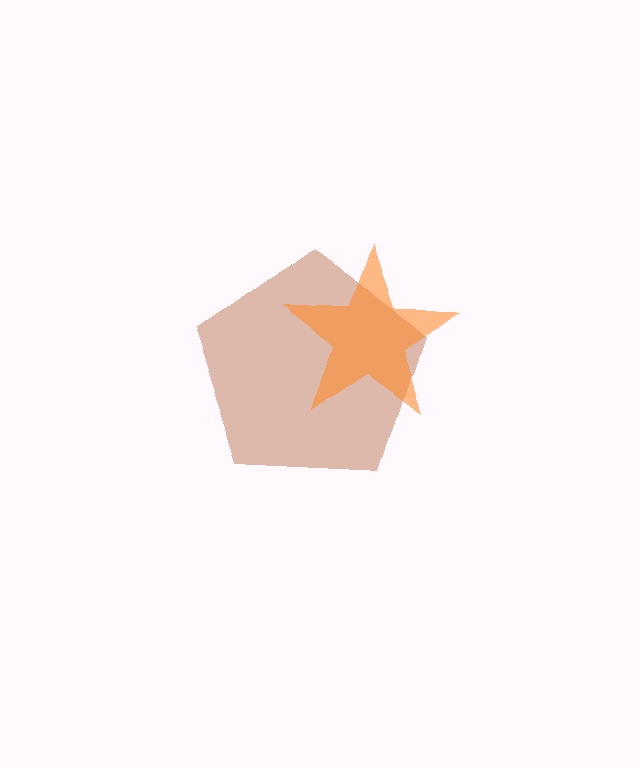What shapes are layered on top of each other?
The layered shapes are: a brown pentagon, an orange star.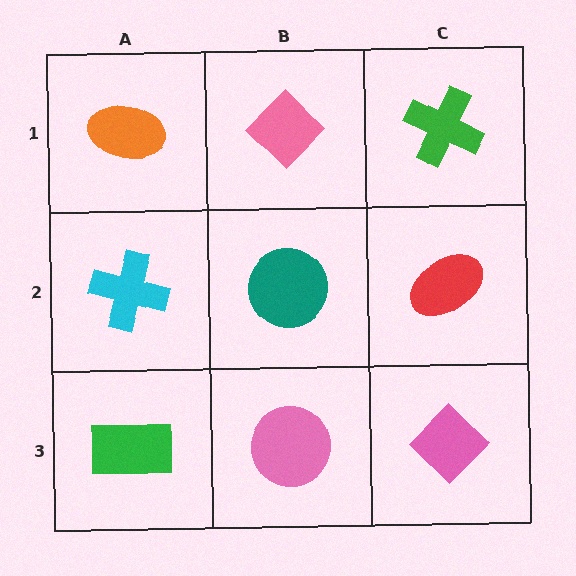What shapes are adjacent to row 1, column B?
A teal circle (row 2, column B), an orange ellipse (row 1, column A), a green cross (row 1, column C).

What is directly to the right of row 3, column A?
A pink circle.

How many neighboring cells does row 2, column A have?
3.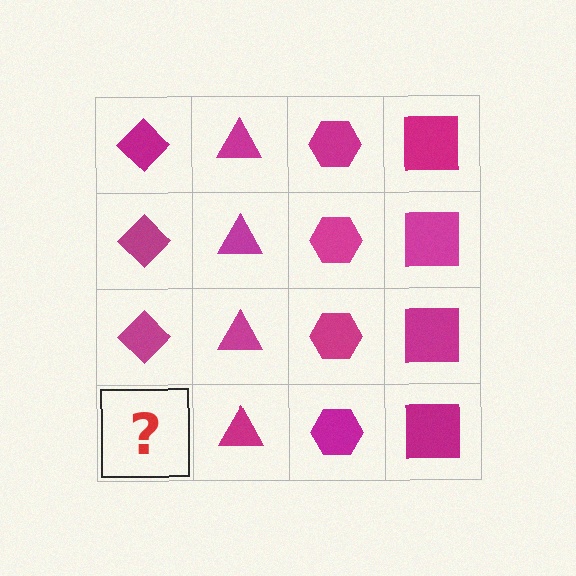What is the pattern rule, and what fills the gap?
The rule is that each column has a consistent shape. The gap should be filled with a magenta diamond.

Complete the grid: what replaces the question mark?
The question mark should be replaced with a magenta diamond.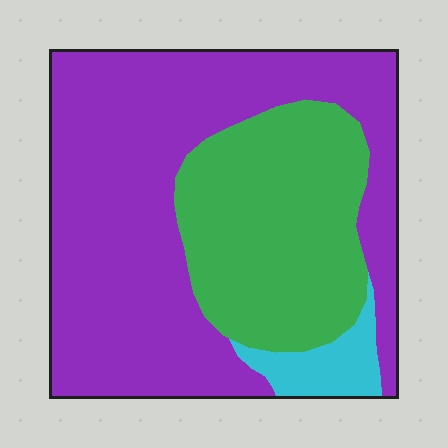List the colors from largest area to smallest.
From largest to smallest: purple, green, cyan.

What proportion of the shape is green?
Green takes up about one third (1/3) of the shape.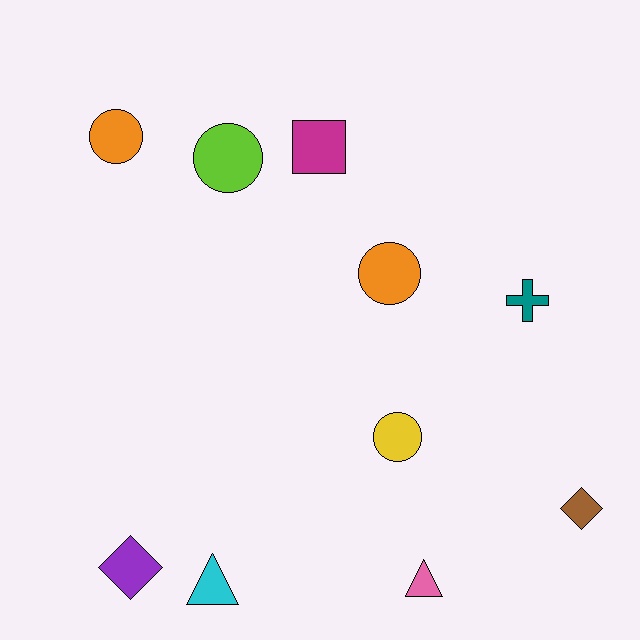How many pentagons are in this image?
There are no pentagons.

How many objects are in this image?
There are 10 objects.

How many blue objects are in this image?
There are no blue objects.